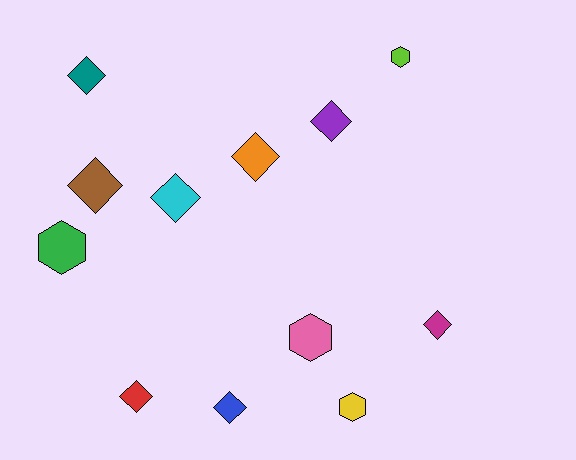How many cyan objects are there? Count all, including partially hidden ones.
There is 1 cyan object.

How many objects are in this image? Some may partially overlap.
There are 12 objects.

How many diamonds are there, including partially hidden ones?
There are 8 diamonds.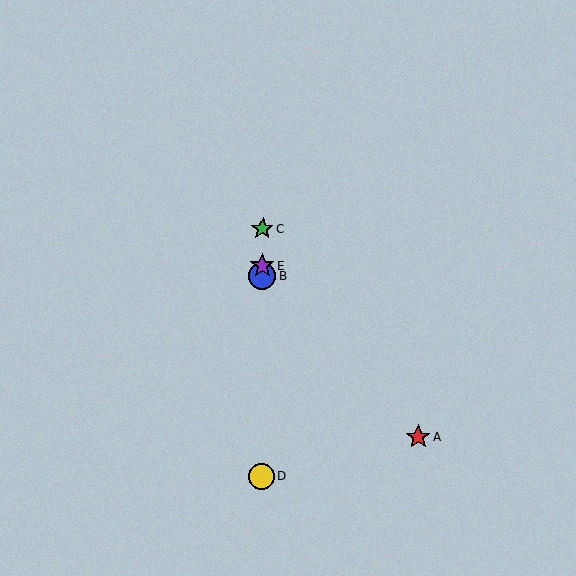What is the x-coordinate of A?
Object A is at x≈418.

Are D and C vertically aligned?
Yes, both are at x≈261.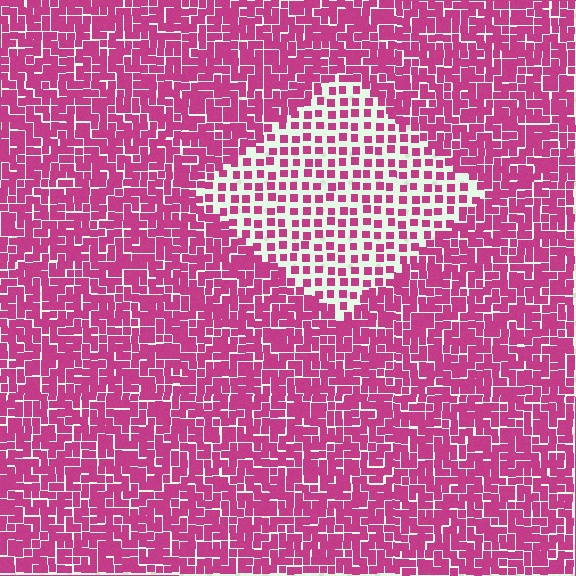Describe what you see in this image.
The image contains small magenta elements arranged at two different densities. A diamond-shaped region is visible where the elements are less densely packed than the surrounding area.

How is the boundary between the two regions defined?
The boundary is defined by a change in element density (approximately 2.1x ratio). All elements are the same color, size, and shape.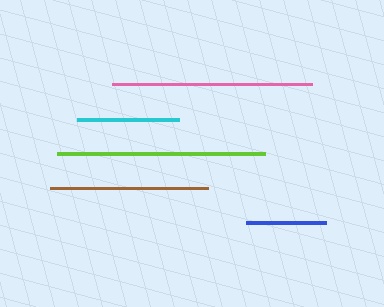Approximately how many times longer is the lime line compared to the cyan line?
The lime line is approximately 2.0 times the length of the cyan line.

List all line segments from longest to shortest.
From longest to shortest: lime, pink, brown, cyan, blue.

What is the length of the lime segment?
The lime segment is approximately 208 pixels long.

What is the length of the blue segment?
The blue segment is approximately 79 pixels long.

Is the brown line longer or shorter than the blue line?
The brown line is longer than the blue line.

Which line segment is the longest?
The lime line is the longest at approximately 208 pixels.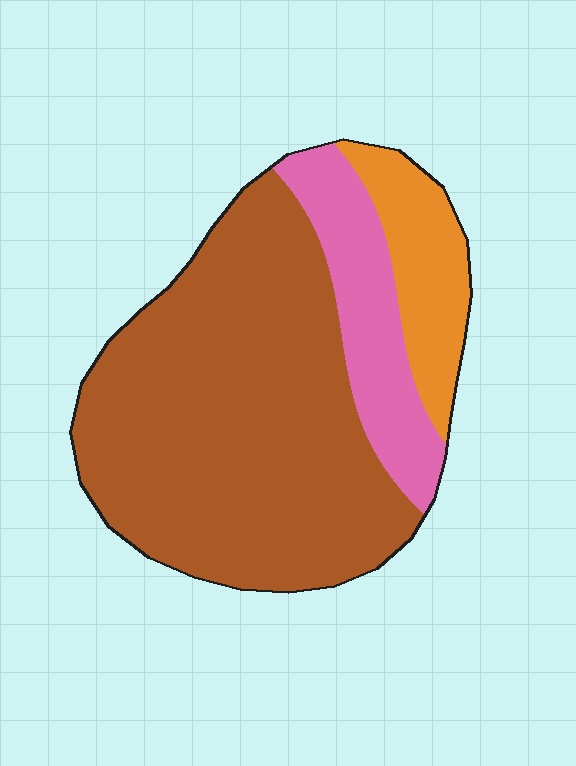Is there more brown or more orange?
Brown.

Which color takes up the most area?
Brown, at roughly 70%.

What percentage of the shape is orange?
Orange covers roughly 15% of the shape.